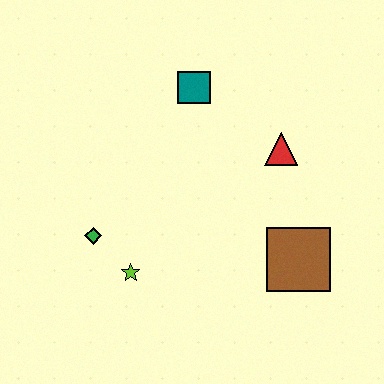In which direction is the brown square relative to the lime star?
The brown square is to the right of the lime star.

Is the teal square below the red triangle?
No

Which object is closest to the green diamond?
The lime star is closest to the green diamond.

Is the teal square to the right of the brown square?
No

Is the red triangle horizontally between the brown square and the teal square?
Yes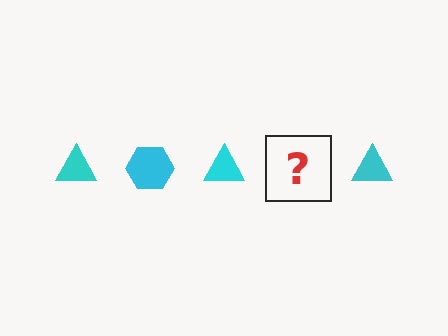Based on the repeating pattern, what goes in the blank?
The blank should be a cyan hexagon.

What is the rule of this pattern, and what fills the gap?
The rule is that the pattern cycles through triangle, hexagon shapes in cyan. The gap should be filled with a cyan hexagon.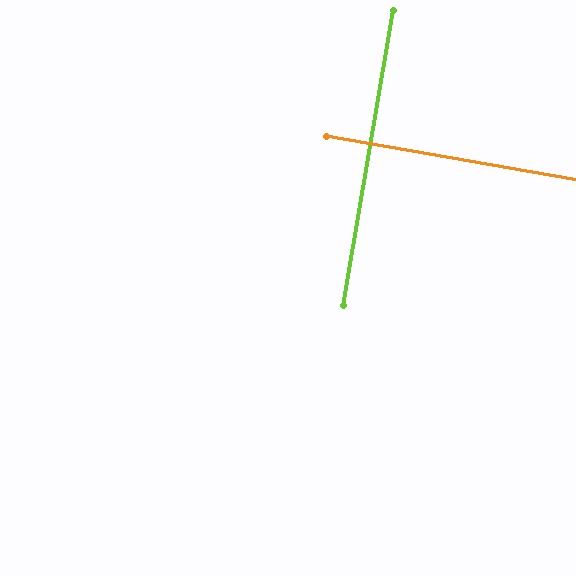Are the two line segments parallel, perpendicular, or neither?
Perpendicular — they meet at approximately 90°.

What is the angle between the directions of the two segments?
Approximately 90 degrees.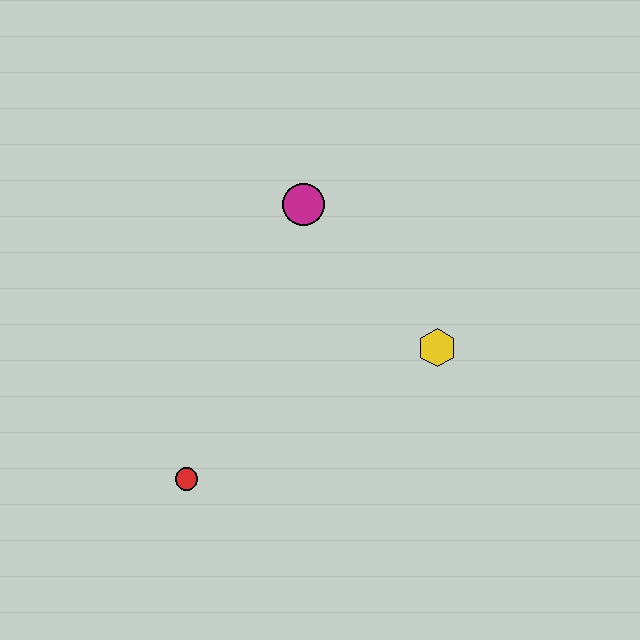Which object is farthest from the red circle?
The magenta circle is farthest from the red circle.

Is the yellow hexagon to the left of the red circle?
No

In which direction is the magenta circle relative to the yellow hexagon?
The magenta circle is above the yellow hexagon.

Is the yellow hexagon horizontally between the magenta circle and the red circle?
No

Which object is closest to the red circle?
The yellow hexagon is closest to the red circle.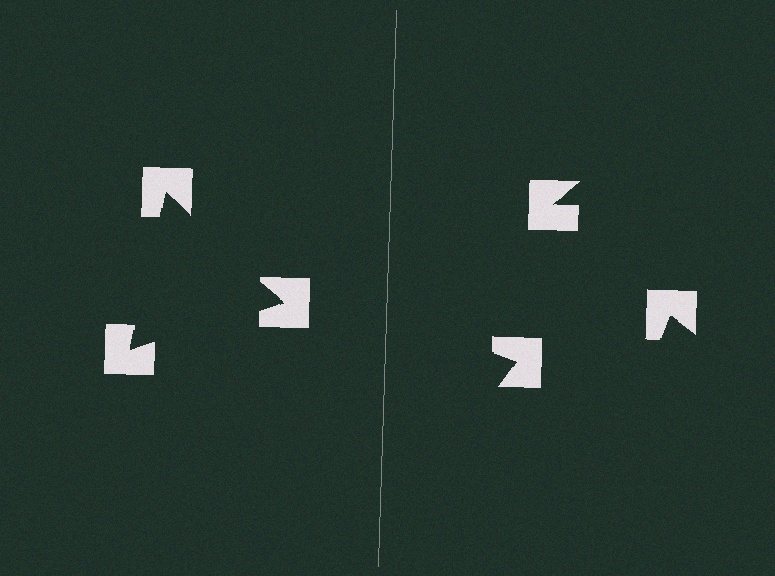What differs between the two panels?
The notched squares are positioned identically on both sides; only the wedge orientations differ. On the left they align to a triangle; on the right they are misaligned.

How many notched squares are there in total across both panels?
6 — 3 on each side.